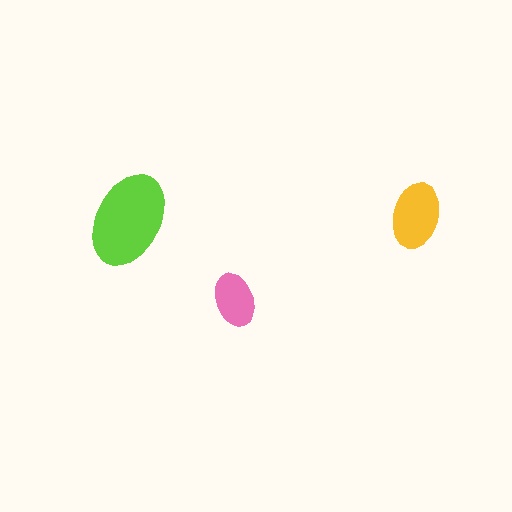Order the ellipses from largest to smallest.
the lime one, the yellow one, the pink one.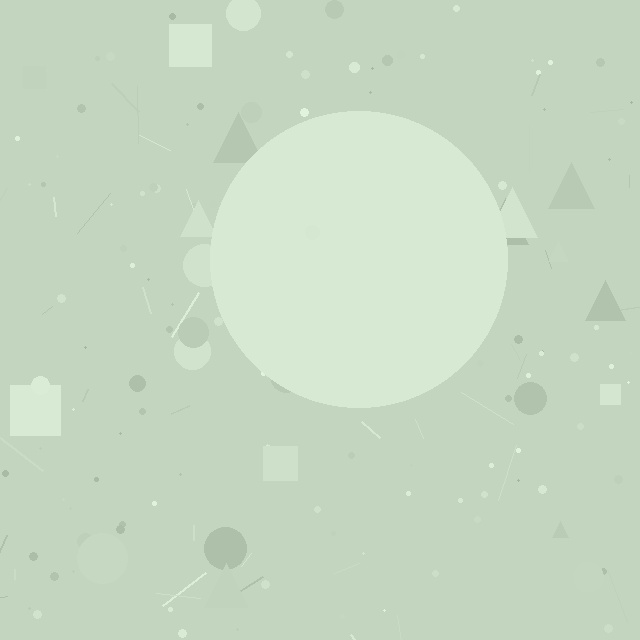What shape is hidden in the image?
A circle is hidden in the image.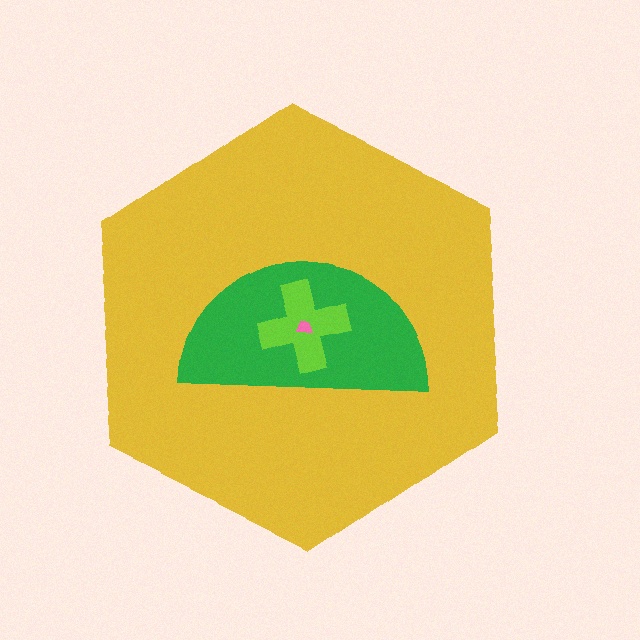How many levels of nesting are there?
4.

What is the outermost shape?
The yellow hexagon.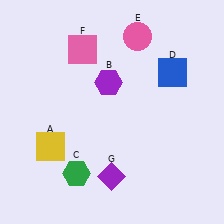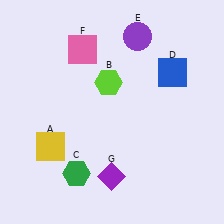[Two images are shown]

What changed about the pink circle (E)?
In Image 1, E is pink. In Image 2, it changed to purple.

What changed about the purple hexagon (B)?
In Image 1, B is purple. In Image 2, it changed to lime.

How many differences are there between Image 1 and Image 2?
There are 2 differences between the two images.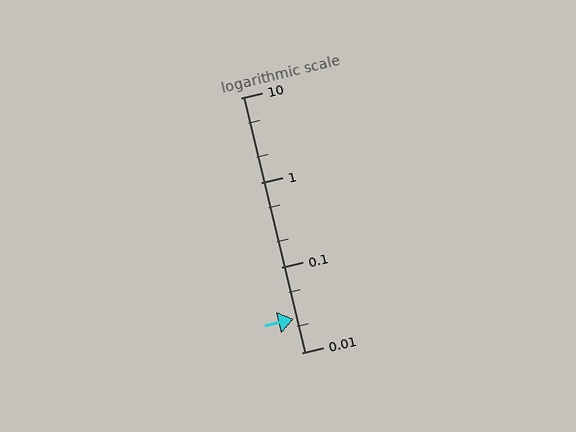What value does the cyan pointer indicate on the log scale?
The pointer indicates approximately 0.025.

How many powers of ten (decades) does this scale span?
The scale spans 3 decades, from 0.01 to 10.